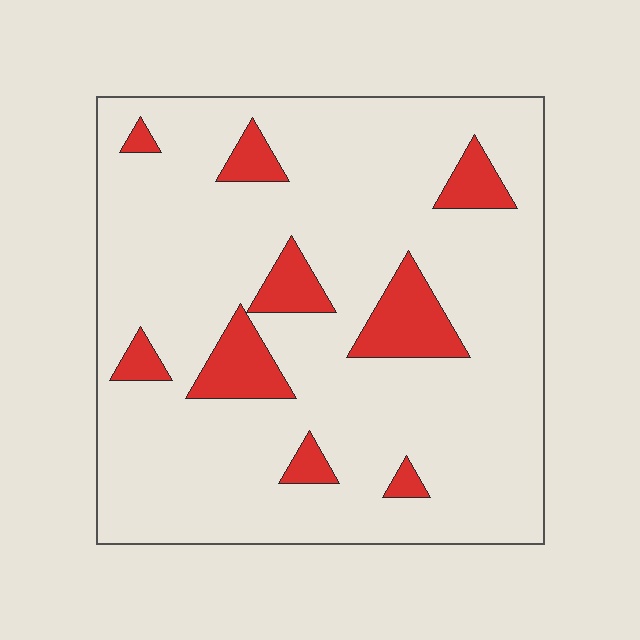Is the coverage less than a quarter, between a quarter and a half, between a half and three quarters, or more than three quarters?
Less than a quarter.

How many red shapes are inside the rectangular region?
9.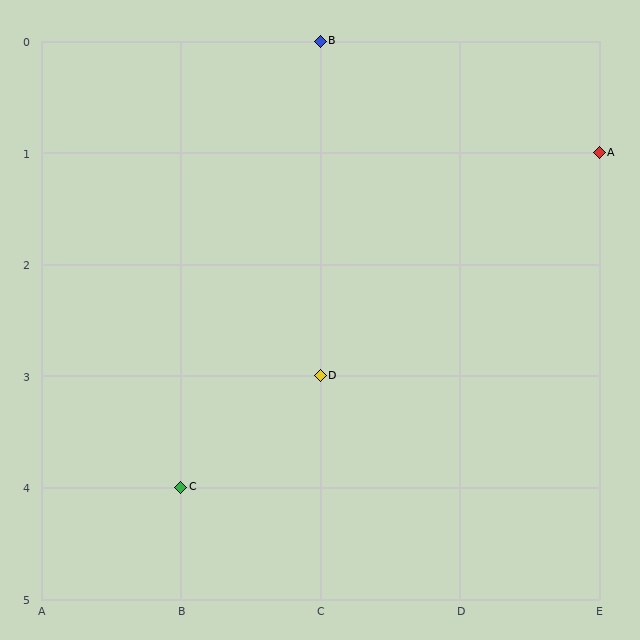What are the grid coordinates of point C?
Point C is at grid coordinates (B, 4).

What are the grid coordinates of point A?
Point A is at grid coordinates (E, 1).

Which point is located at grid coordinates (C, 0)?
Point B is at (C, 0).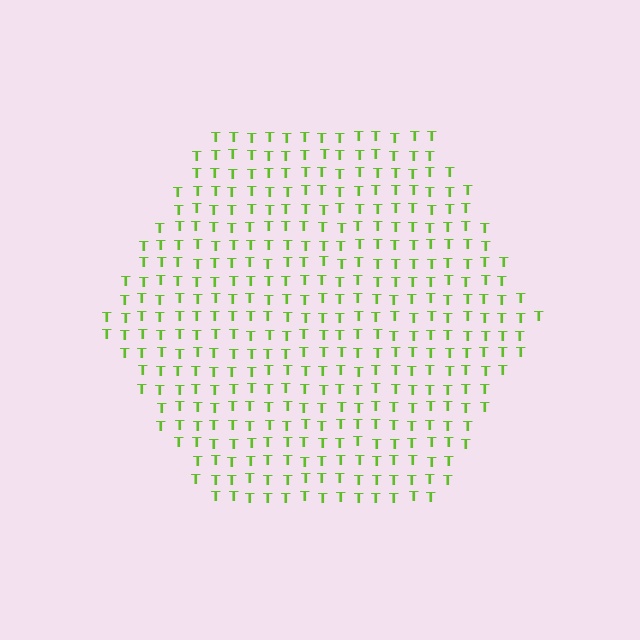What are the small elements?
The small elements are letter T's.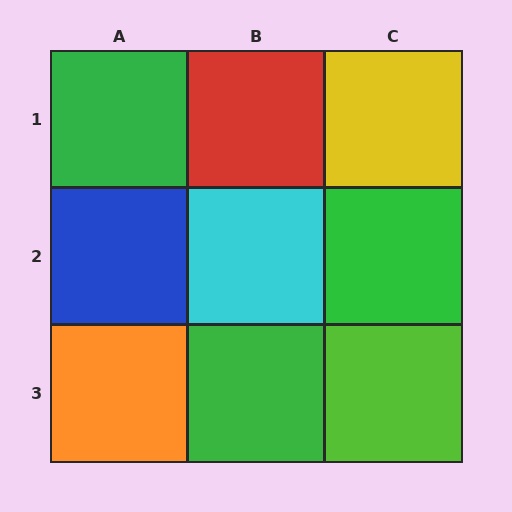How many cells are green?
3 cells are green.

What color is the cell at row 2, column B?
Cyan.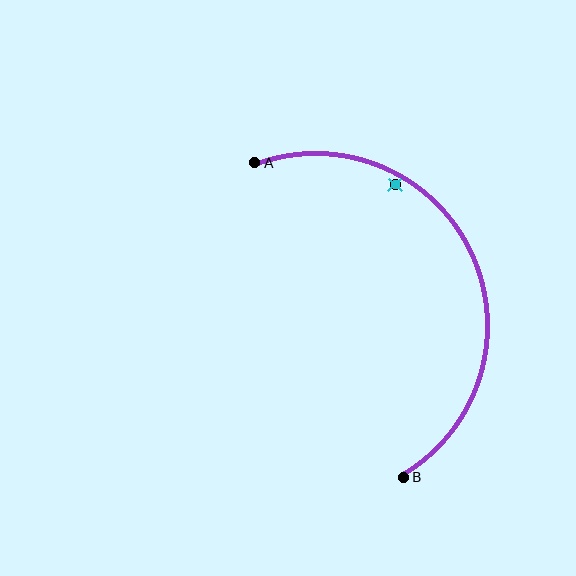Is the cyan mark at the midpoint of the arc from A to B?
No — the cyan mark does not lie on the arc at all. It sits slightly inside the curve.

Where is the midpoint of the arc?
The arc midpoint is the point on the curve farthest from the straight line joining A and B. It sits to the right of that line.